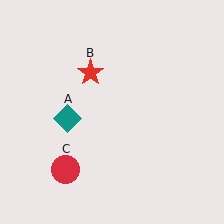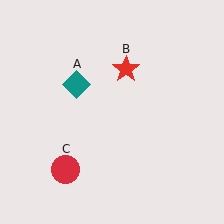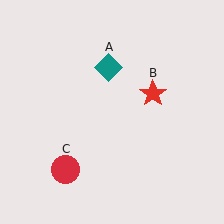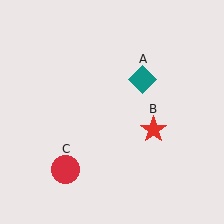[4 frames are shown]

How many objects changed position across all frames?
2 objects changed position: teal diamond (object A), red star (object B).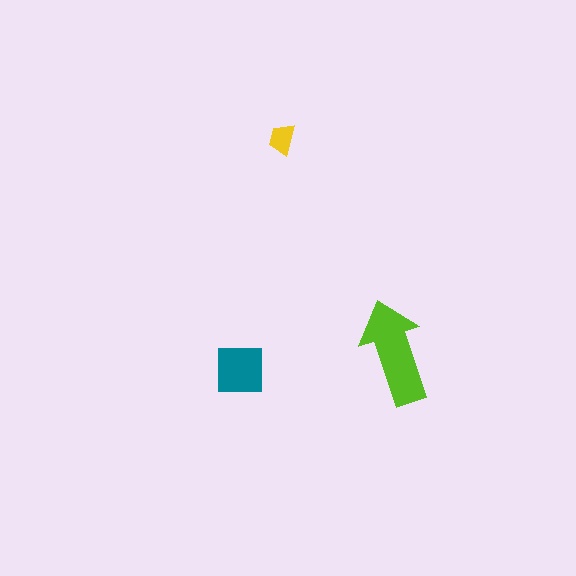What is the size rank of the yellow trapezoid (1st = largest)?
3rd.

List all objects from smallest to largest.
The yellow trapezoid, the teal square, the lime arrow.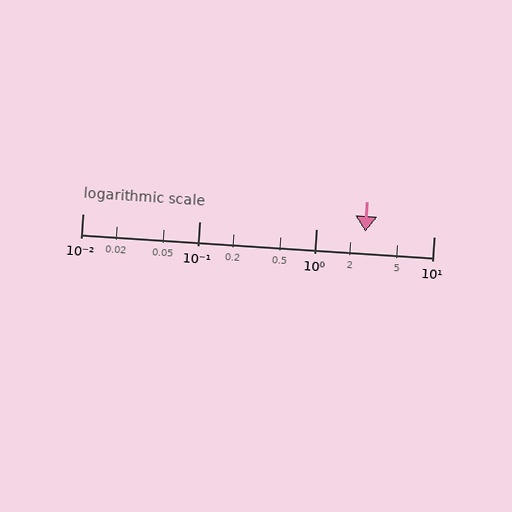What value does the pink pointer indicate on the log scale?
The pointer indicates approximately 2.6.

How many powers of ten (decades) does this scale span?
The scale spans 3 decades, from 0.01 to 10.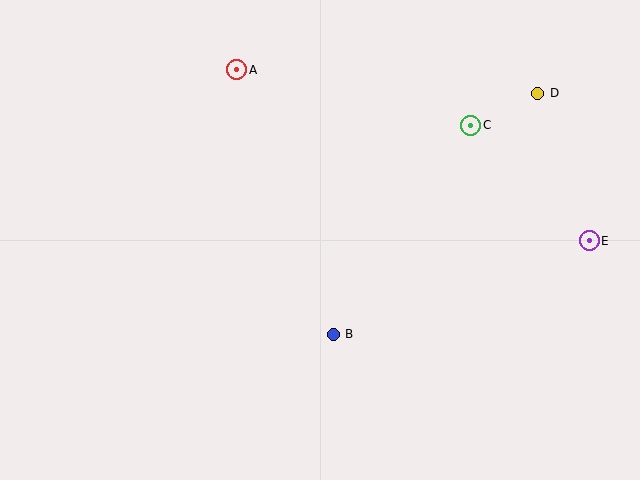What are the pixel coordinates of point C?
Point C is at (471, 125).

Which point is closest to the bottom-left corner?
Point B is closest to the bottom-left corner.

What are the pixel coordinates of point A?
Point A is at (237, 70).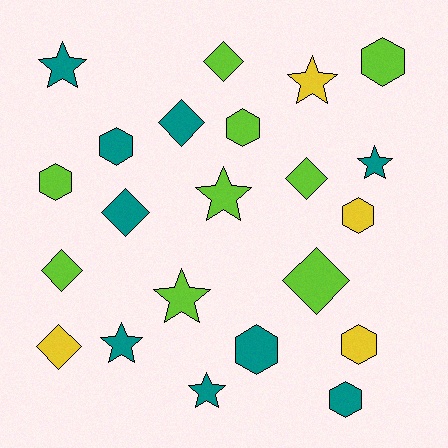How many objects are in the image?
There are 22 objects.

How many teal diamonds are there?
There are 2 teal diamonds.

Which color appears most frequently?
Lime, with 9 objects.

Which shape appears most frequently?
Hexagon, with 8 objects.